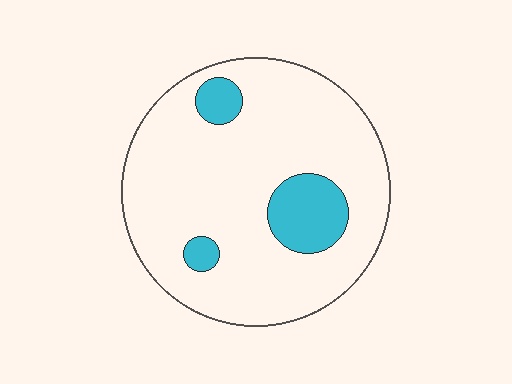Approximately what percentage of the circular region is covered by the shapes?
Approximately 15%.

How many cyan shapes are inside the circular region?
3.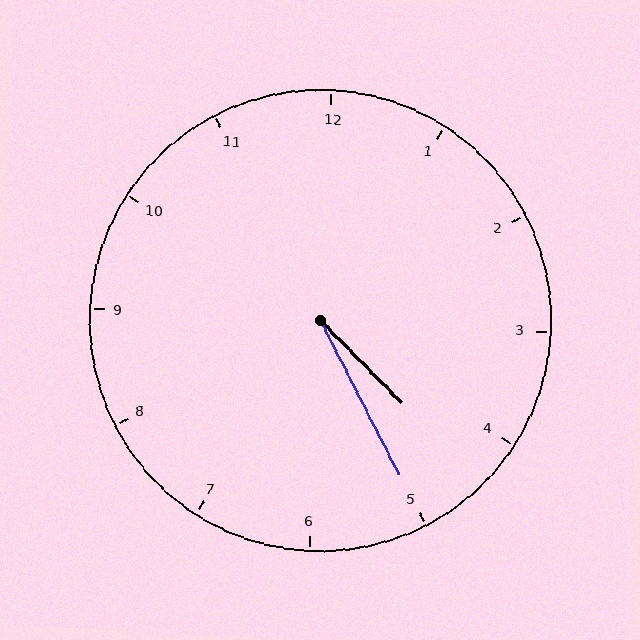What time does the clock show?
4:25.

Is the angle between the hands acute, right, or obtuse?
It is acute.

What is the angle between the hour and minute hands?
Approximately 18 degrees.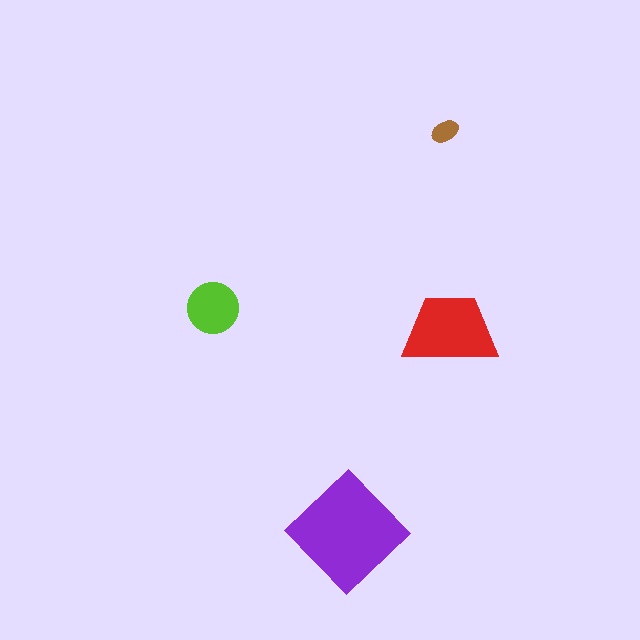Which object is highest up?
The brown ellipse is topmost.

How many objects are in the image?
There are 4 objects in the image.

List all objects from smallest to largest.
The brown ellipse, the lime circle, the red trapezoid, the purple diamond.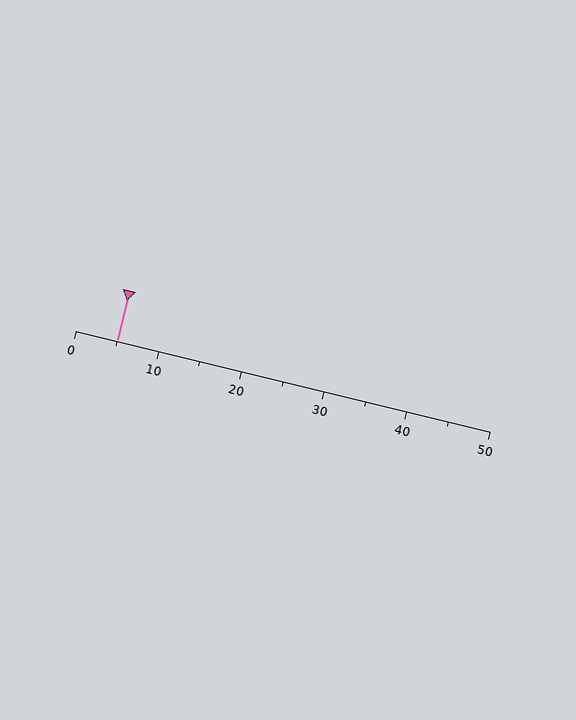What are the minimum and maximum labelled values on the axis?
The axis runs from 0 to 50.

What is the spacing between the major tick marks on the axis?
The major ticks are spaced 10 apart.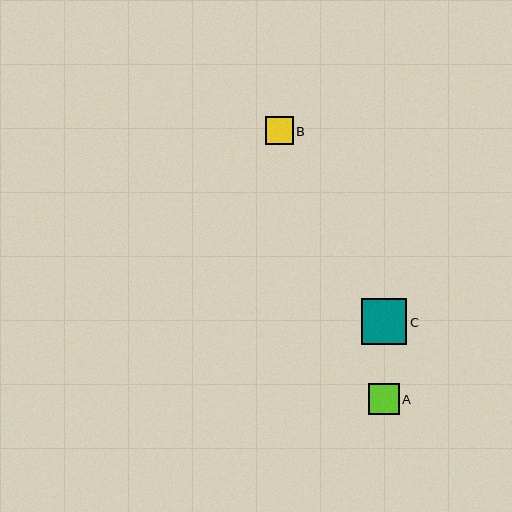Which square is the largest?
Square C is the largest with a size of approximately 45 pixels.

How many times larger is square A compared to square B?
Square A is approximately 1.1 times the size of square B.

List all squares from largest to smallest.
From largest to smallest: C, A, B.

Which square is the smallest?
Square B is the smallest with a size of approximately 27 pixels.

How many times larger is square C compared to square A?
Square C is approximately 1.5 times the size of square A.